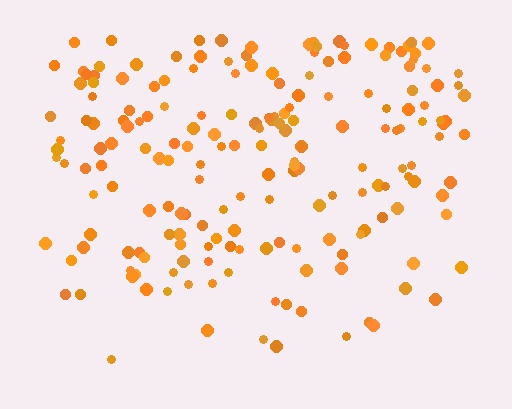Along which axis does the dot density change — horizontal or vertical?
Vertical.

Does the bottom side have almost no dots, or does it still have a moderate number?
Still a moderate number, just noticeably fewer than the top.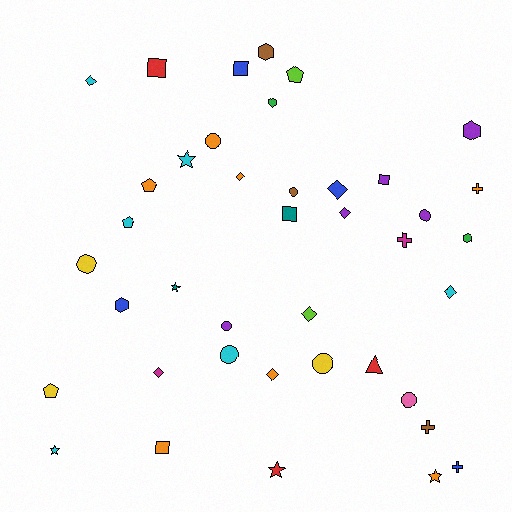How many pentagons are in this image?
There are 4 pentagons.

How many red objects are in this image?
There are 3 red objects.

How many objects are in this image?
There are 40 objects.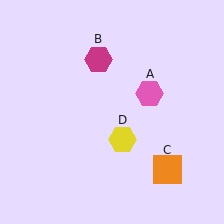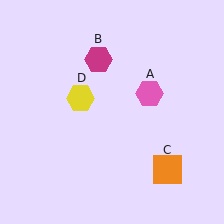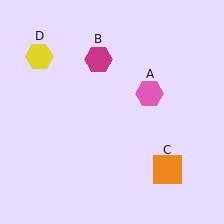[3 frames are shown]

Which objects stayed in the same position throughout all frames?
Pink hexagon (object A) and magenta hexagon (object B) and orange square (object C) remained stationary.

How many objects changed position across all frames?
1 object changed position: yellow hexagon (object D).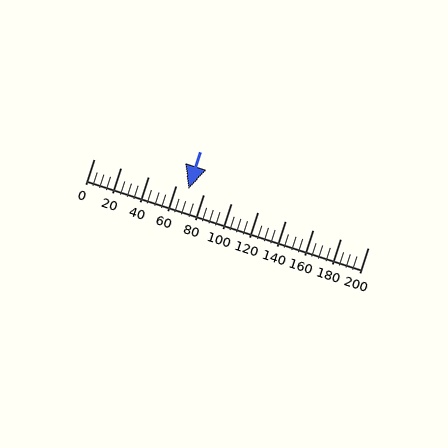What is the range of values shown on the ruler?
The ruler shows values from 0 to 200.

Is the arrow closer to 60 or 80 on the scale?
The arrow is closer to 60.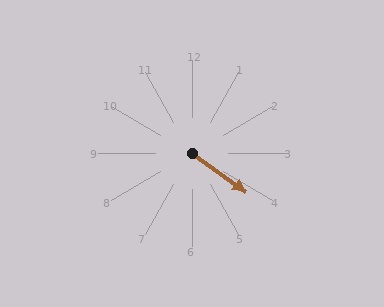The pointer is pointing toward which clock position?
Roughly 4 o'clock.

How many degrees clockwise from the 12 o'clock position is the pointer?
Approximately 126 degrees.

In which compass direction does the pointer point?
Southeast.